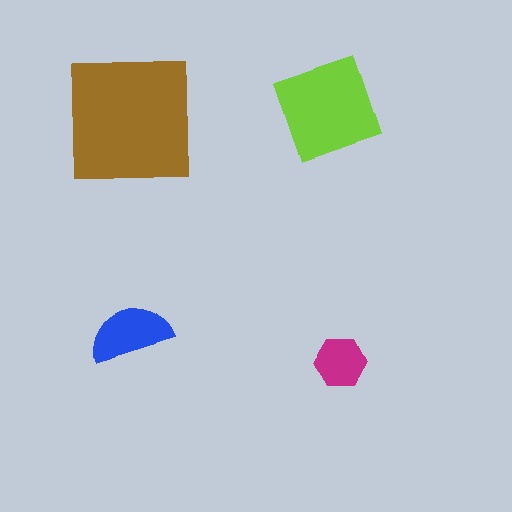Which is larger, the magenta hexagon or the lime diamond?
The lime diamond.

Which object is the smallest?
The magenta hexagon.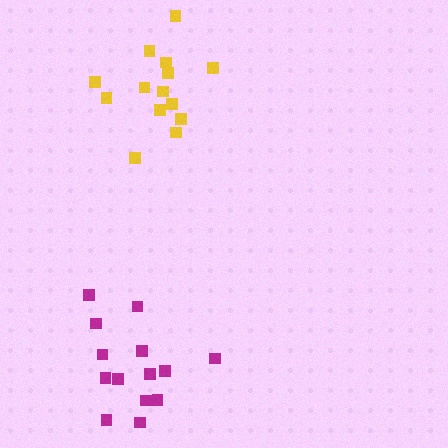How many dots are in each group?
Group 1: 14 dots, Group 2: 14 dots (28 total).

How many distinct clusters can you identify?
There are 2 distinct clusters.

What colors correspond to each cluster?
The clusters are colored: magenta, yellow.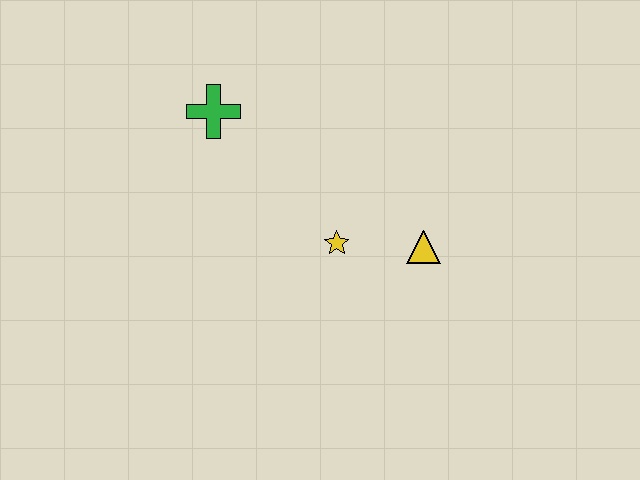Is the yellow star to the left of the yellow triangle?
Yes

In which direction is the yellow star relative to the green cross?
The yellow star is below the green cross.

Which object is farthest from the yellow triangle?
The green cross is farthest from the yellow triangle.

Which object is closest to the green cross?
The yellow star is closest to the green cross.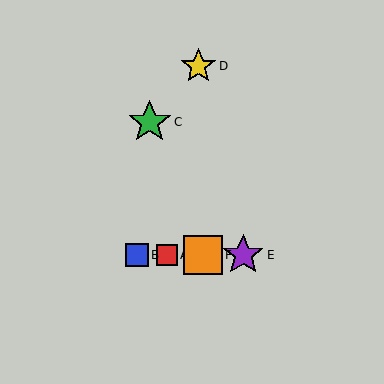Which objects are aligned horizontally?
Objects A, B, E, F are aligned horizontally.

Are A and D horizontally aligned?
No, A is at y≈255 and D is at y≈66.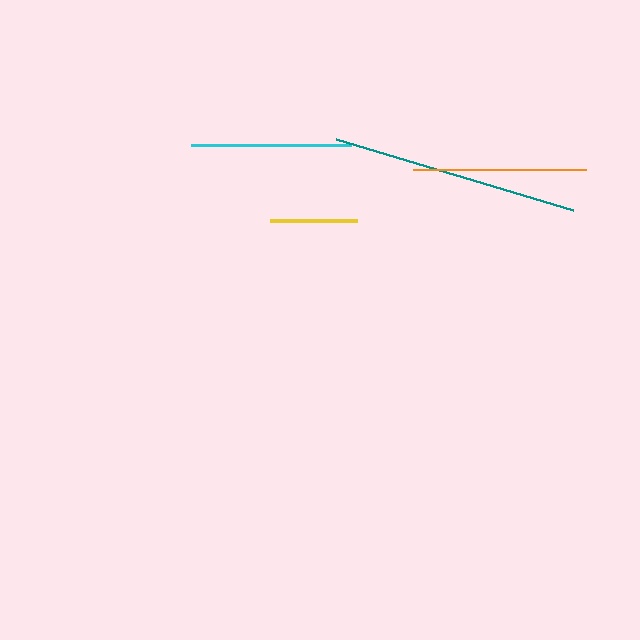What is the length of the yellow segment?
The yellow segment is approximately 88 pixels long.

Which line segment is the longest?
The teal line is the longest at approximately 247 pixels.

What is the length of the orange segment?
The orange segment is approximately 173 pixels long.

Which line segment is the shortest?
The yellow line is the shortest at approximately 88 pixels.